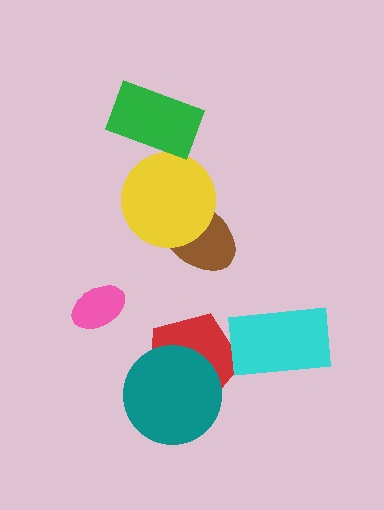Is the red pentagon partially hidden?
Yes, it is partially covered by another shape.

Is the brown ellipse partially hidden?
Yes, it is partially covered by another shape.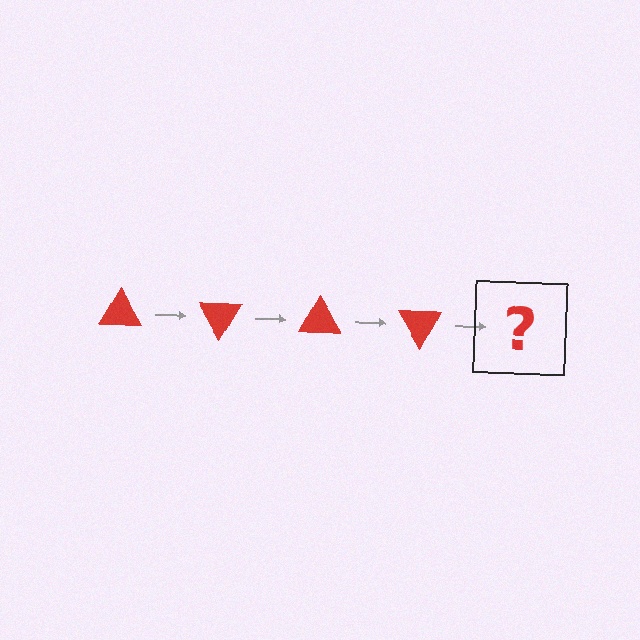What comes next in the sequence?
The next element should be a red triangle rotated 240 degrees.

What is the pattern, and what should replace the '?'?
The pattern is that the triangle rotates 60 degrees each step. The '?' should be a red triangle rotated 240 degrees.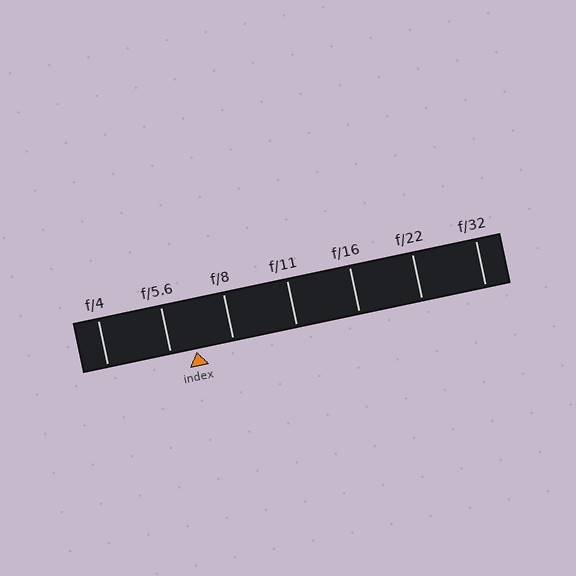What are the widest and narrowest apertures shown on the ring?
The widest aperture shown is f/4 and the narrowest is f/32.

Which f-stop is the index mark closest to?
The index mark is closest to f/5.6.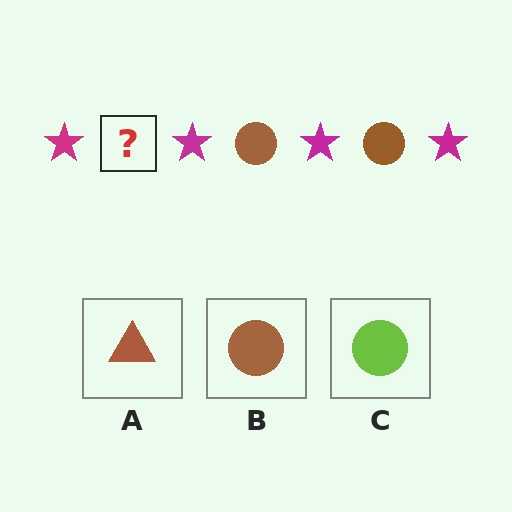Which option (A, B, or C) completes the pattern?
B.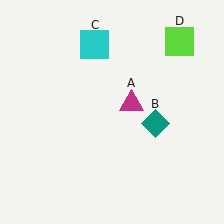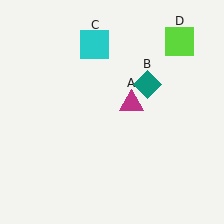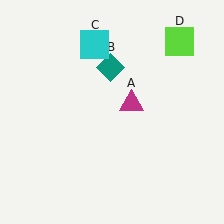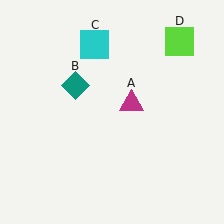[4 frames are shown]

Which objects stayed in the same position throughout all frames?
Magenta triangle (object A) and cyan square (object C) and lime square (object D) remained stationary.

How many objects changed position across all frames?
1 object changed position: teal diamond (object B).